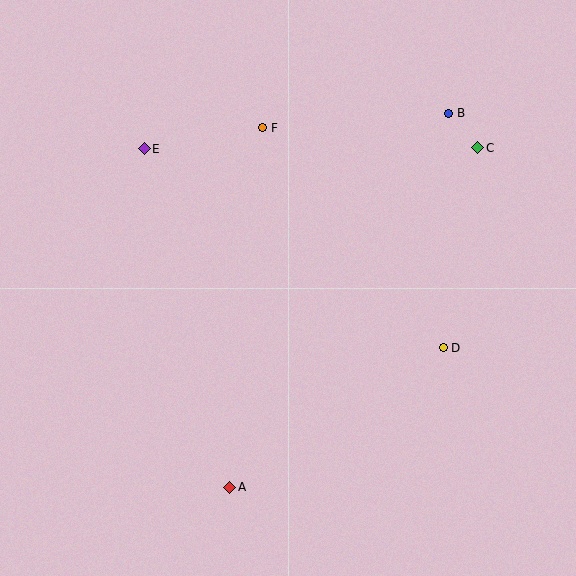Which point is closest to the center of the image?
Point F at (263, 128) is closest to the center.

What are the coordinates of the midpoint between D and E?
The midpoint between D and E is at (294, 248).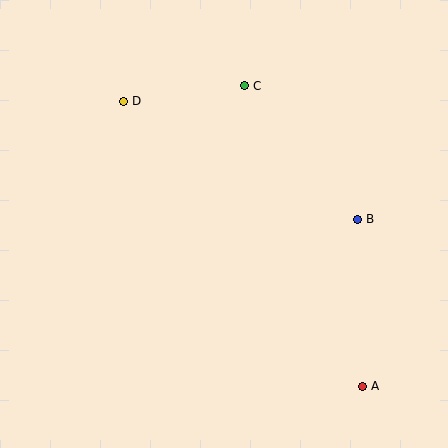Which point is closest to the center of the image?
Point B at (357, 219) is closest to the center.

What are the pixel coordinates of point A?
Point A is at (362, 386).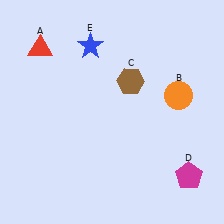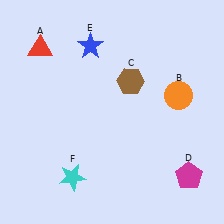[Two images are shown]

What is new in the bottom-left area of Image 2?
A cyan star (F) was added in the bottom-left area of Image 2.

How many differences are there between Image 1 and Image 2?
There is 1 difference between the two images.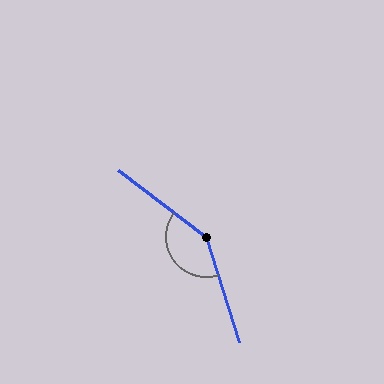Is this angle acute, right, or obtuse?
It is obtuse.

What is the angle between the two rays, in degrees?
Approximately 144 degrees.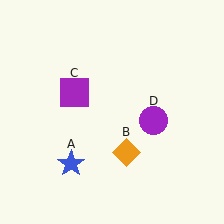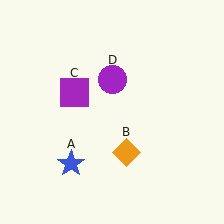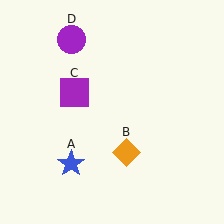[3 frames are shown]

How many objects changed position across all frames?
1 object changed position: purple circle (object D).